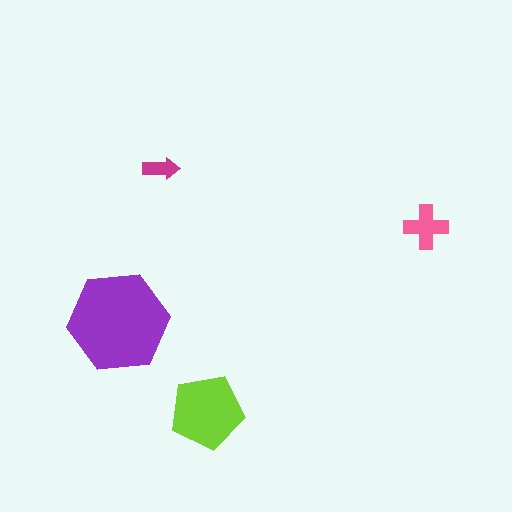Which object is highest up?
The magenta arrow is topmost.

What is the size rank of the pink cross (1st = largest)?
3rd.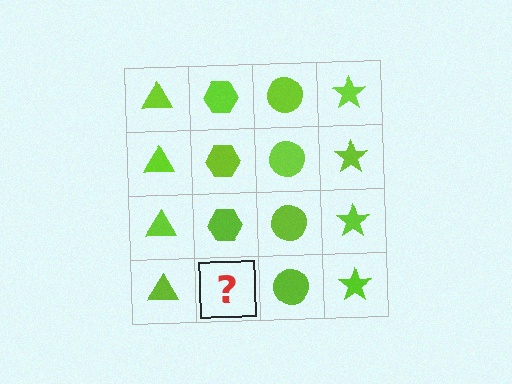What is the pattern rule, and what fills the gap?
The rule is that each column has a consistent shape. The gap should be filled with a lime hexagon.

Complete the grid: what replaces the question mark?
The question mark should be replaced with a lime hexagon.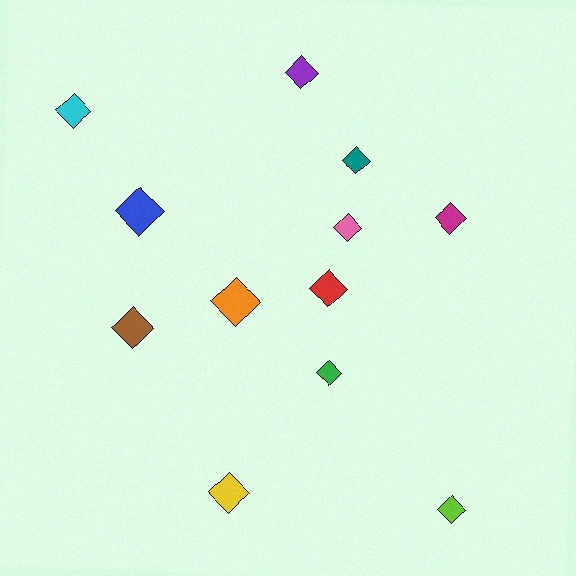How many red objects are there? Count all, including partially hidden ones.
There is 1 red object.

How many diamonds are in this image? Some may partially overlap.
There are 12 diamonds.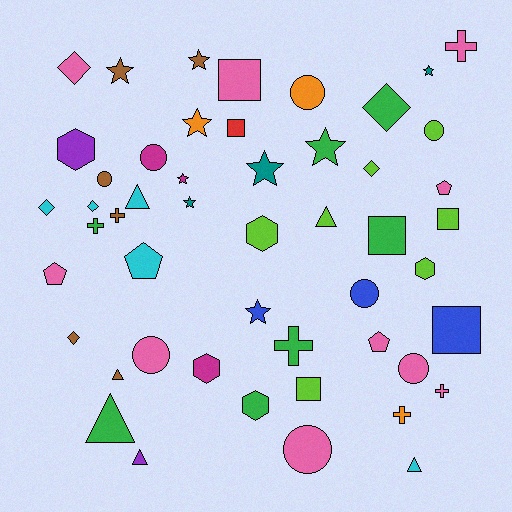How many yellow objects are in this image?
There are no yellow objects.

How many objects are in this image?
There are 50 objects.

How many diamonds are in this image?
There are 6 diamonds.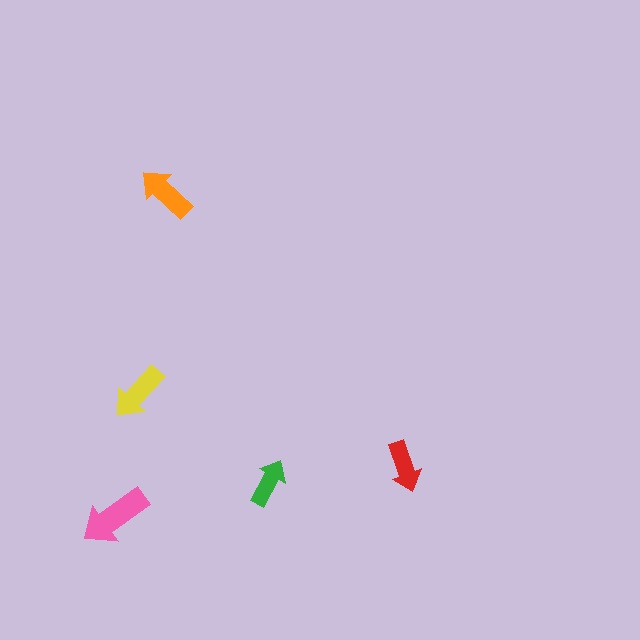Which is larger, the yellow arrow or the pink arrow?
The pink one.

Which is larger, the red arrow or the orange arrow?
The orange one.